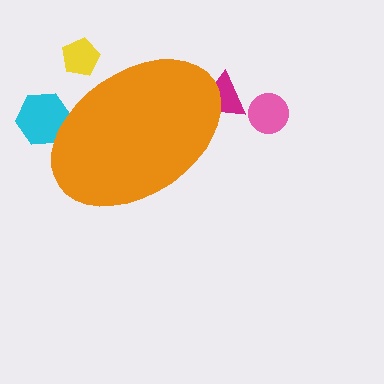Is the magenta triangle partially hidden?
Yes, the magenta triangle is partially hidden behind the orange ellipse.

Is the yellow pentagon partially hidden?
Yes, the yellow pentagon is partially hidden behind the orange ellipse.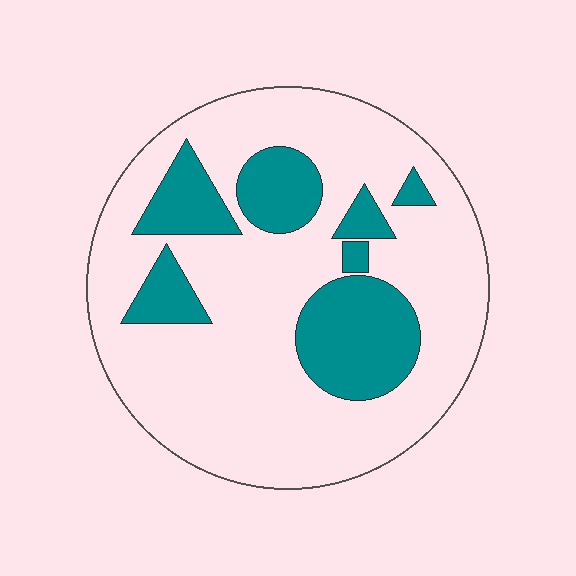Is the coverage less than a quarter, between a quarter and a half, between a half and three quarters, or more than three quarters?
Less than a quarter.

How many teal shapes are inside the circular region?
7.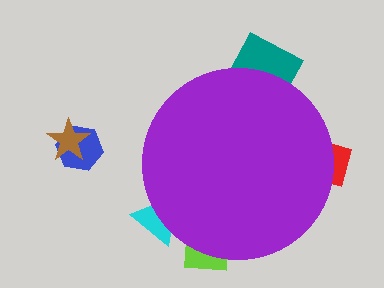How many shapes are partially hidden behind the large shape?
4 shapes are partially hidden.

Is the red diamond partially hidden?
Yes, the red diamond is partially hidden behind the purple circle.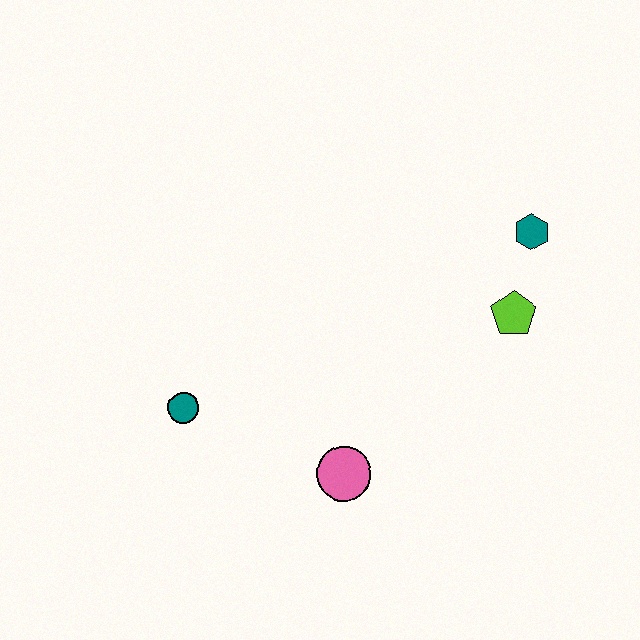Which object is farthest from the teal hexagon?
The teal circle is farthest from the teal hexagon.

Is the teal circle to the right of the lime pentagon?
No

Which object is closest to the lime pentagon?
The teal hexagon is closest to the lime pentagon.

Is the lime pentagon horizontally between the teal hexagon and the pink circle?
Yes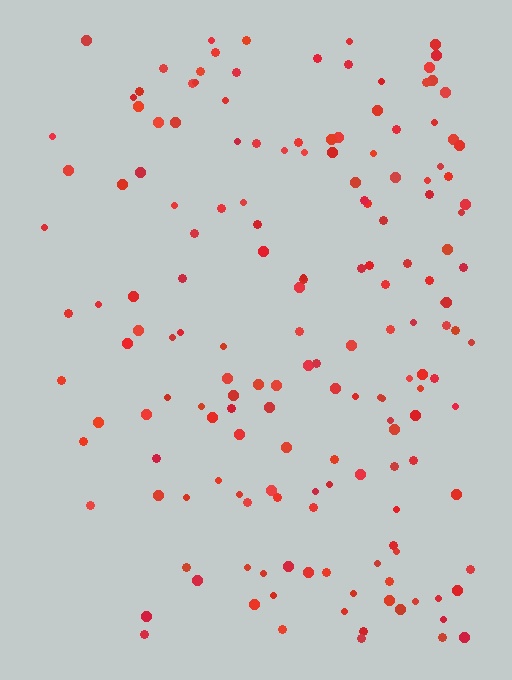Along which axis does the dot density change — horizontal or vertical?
Horizontal.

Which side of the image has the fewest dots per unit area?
The left.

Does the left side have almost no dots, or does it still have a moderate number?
Still a moderate number, just noticeably fewer than the right.